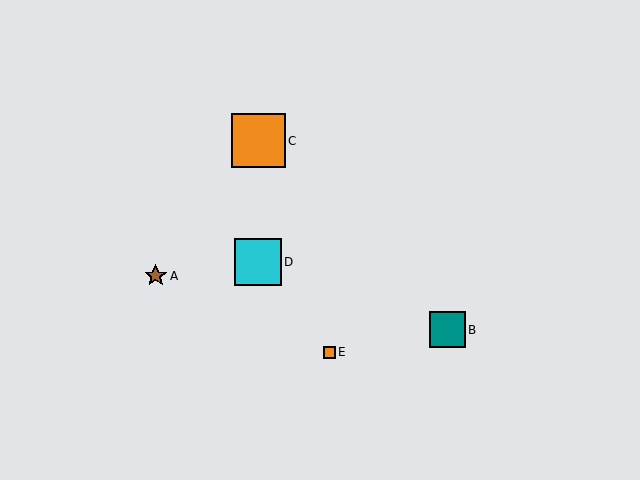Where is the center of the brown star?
The center of the brown star is at (156, 276).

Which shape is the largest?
The orange square (labeled C) is the largest.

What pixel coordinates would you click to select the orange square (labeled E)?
Click at (329, 352) to select the orange square E.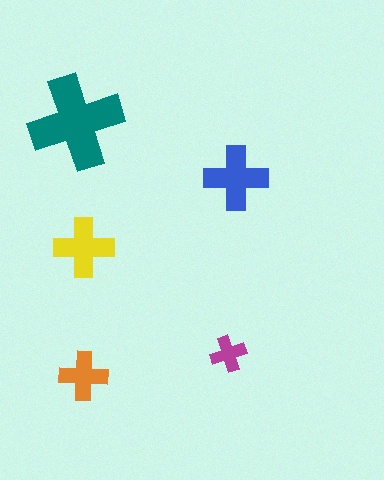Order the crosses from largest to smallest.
the teal one, the blue one, the yellow one, the orange one, the magenta one.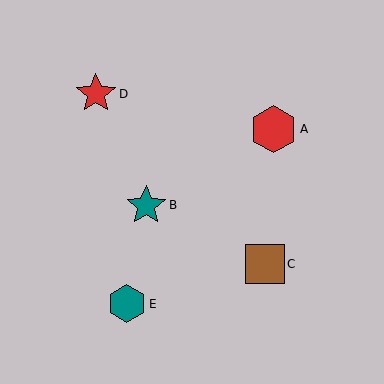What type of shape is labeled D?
Shape D is a red star.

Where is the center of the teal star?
The center of the teal star is at (146, 205).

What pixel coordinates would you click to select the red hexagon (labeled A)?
Click at (273, 129) to select the red hexagon A.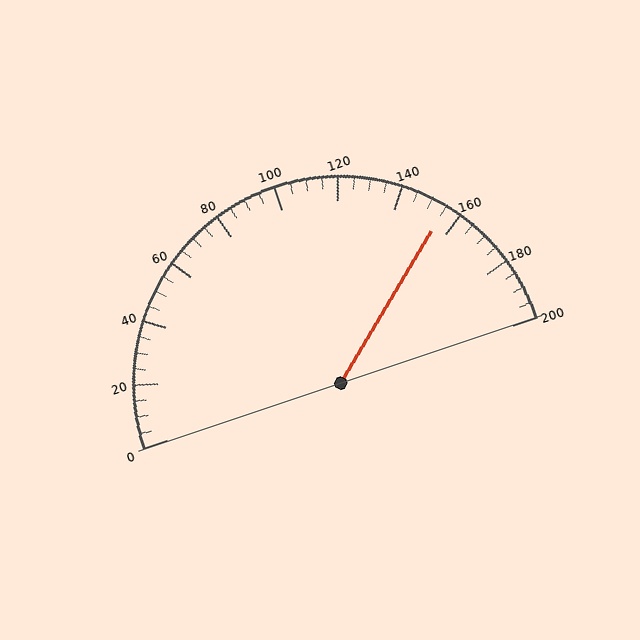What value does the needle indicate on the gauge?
The needle indicates approximately 155.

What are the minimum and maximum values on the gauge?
The gauge ranges from 0 to 200.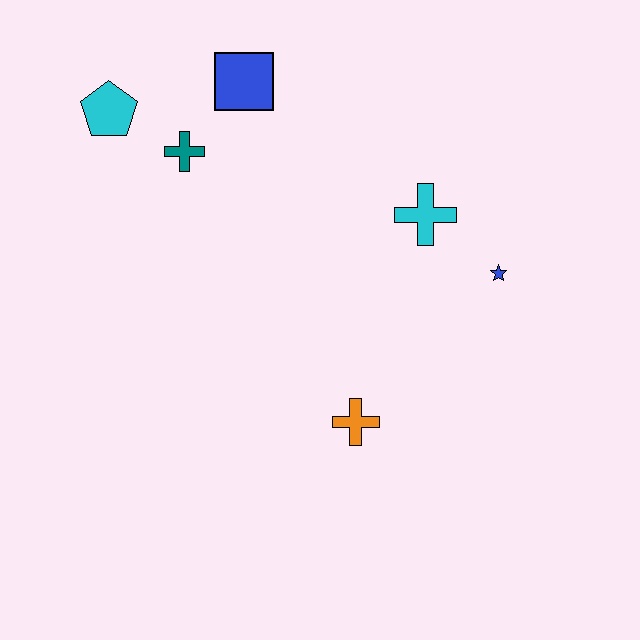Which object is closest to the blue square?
The teal cross is closest to the blue square.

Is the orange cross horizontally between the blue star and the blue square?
Yes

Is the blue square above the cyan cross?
Yes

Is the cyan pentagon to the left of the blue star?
Yes